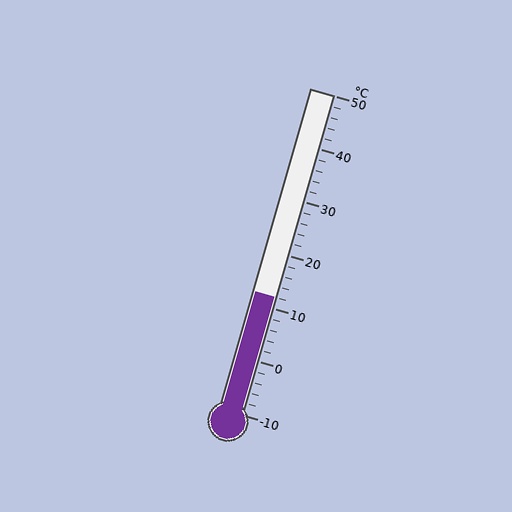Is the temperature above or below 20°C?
The temperature is below 20°C.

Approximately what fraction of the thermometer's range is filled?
The thermometer is filled to approximately 35% of its range.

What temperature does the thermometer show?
The thermometer shows approximately 12°C.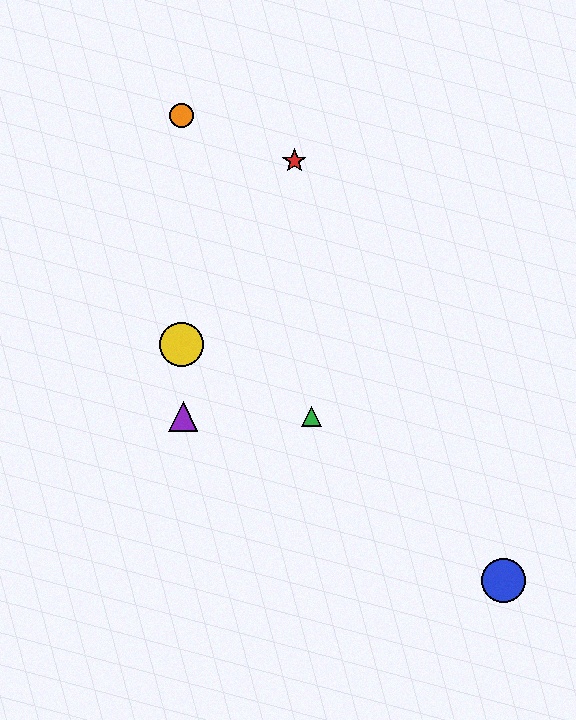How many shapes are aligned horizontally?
2 shapes (the green triangle, the purple triangle) are aligned horizontally.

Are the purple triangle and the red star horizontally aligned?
No, the purple triangle is at y≈416 and the red star is at y≈161.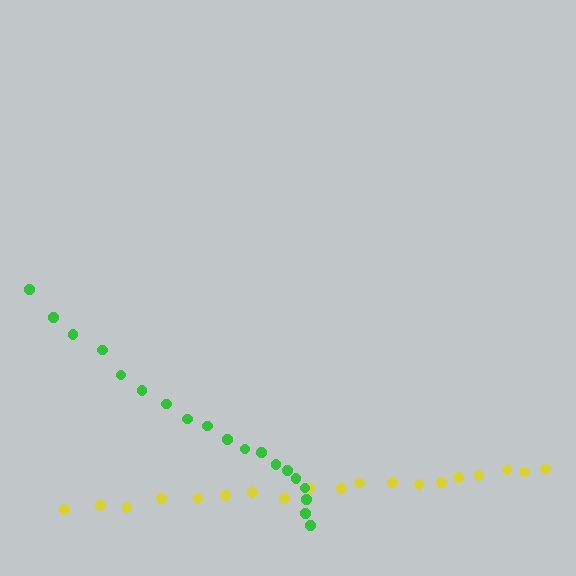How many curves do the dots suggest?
There are 2 distinct paths.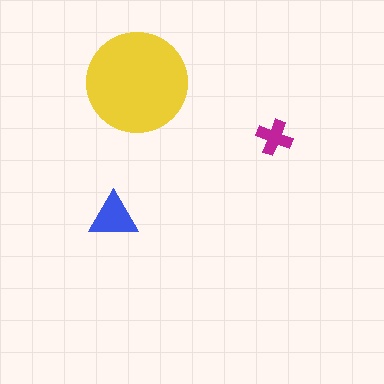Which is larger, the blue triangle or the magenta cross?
The blue triangle.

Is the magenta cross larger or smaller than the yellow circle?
Smaller.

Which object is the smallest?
The magenta cross.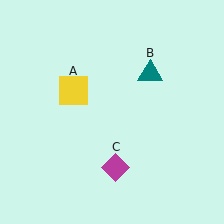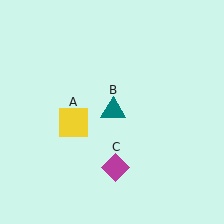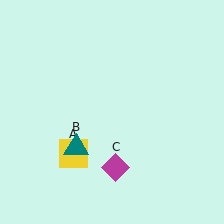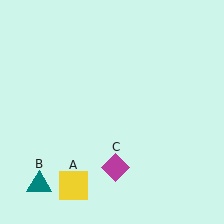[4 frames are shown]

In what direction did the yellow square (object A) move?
The yellow square (object A) moved down.